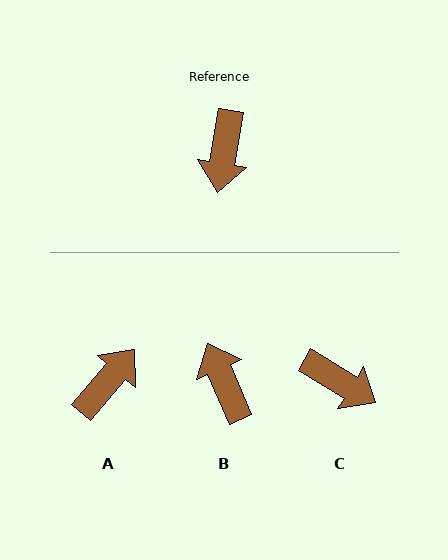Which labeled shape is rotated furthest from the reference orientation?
A, about 149 degrees away.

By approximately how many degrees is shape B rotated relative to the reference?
Approximately 147 degrees clockwise.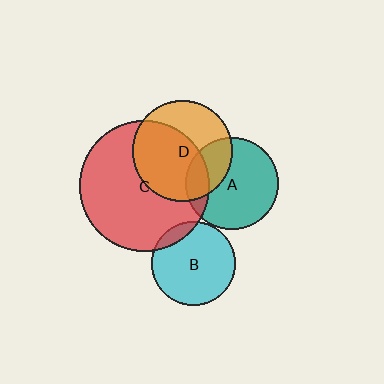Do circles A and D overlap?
Yes.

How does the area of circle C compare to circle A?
Approximately 2.0 times.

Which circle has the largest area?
Circle C (red).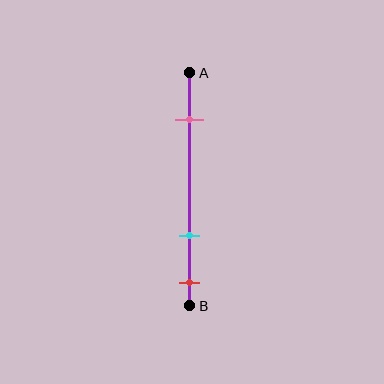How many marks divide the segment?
There are 3 marks dividing the segment.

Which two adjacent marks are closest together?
The cyan and red marks are the closest adjacent pair.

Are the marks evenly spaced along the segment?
No, the marks are not evenly spaced.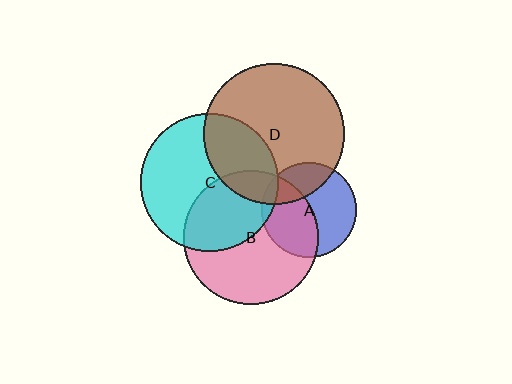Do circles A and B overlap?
Yes.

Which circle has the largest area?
Circle D (brown).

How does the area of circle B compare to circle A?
Approximately 2.0 times.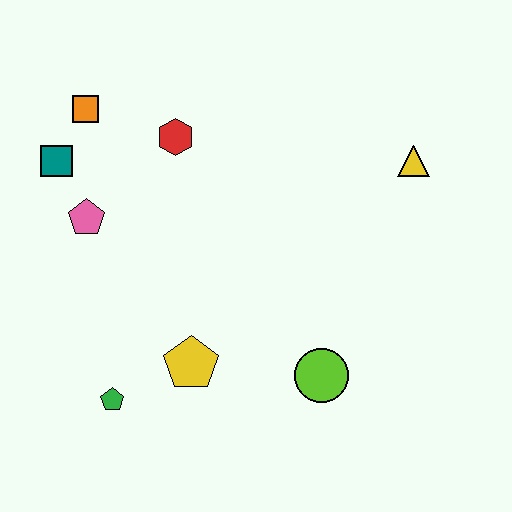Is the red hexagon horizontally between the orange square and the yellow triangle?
Yes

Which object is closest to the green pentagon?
The yellow pentagon is closest to the green pentagon.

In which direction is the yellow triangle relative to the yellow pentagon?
The yellow triangle is to the right of the yellow pentagon.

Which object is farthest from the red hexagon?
The lime circle is farthest from the red hexagon.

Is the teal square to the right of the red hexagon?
No